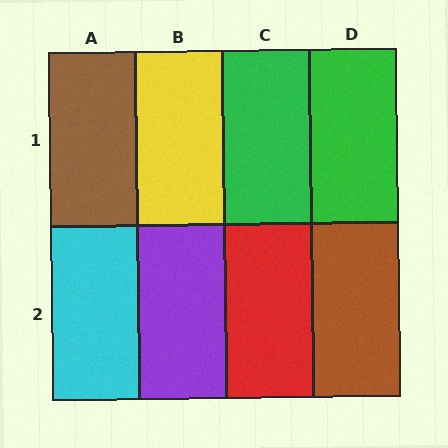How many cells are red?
1 cell is red.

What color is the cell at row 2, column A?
Cyan.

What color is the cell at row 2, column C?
Red.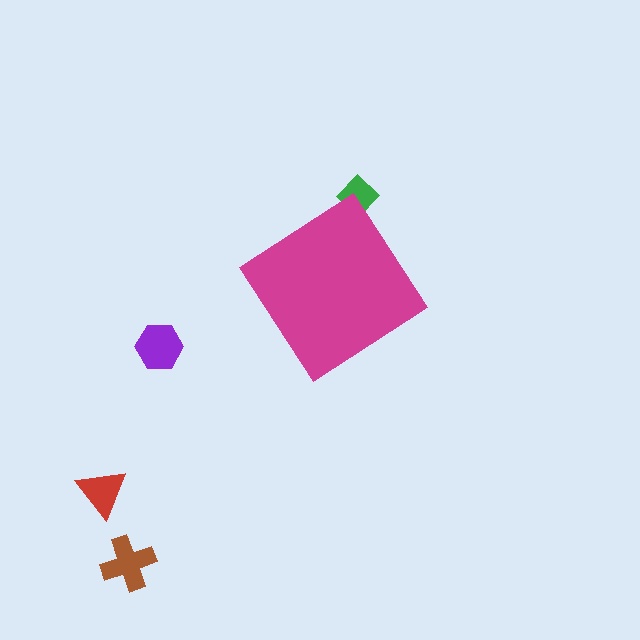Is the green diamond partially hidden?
Yes, the green diamond is partially hidden behind the magenta diamond.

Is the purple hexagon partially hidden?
No, the purple hexagon is fully visible.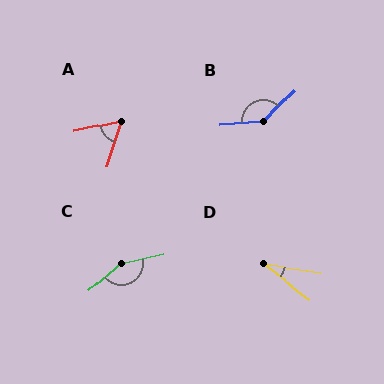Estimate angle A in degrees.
Approximately 60 degrees.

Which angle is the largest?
C, at approximately 151 degrees.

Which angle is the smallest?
D, at approximately 28 degrees.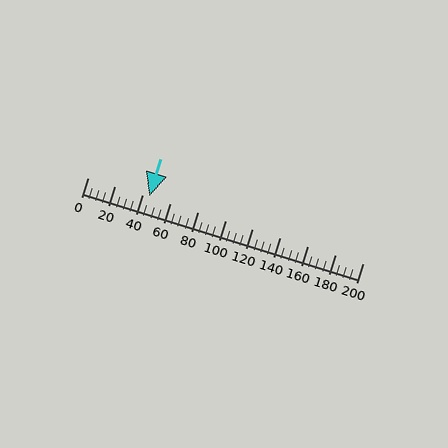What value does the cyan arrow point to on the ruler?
The cyan arrow points to approximately 45.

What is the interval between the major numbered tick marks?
The major tick marks are spaced 20 units apart.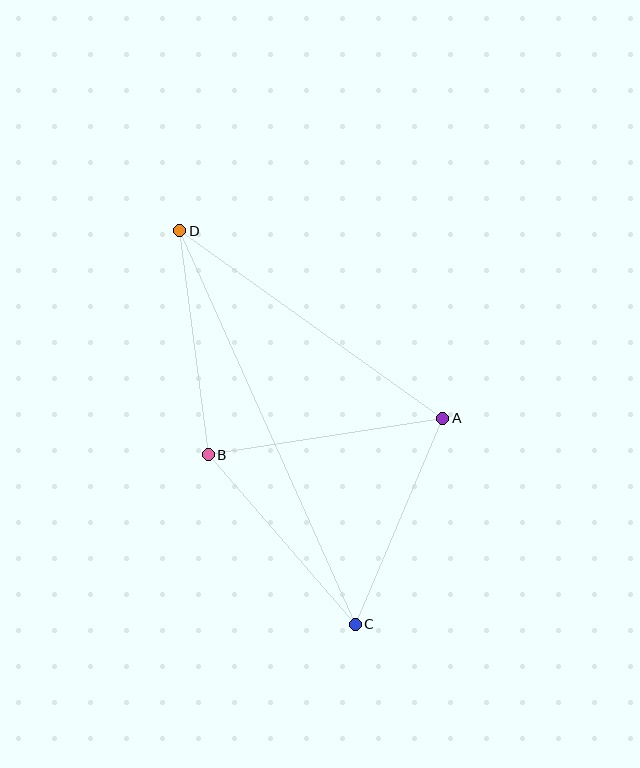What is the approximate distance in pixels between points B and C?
The distance between B and C is approximately 225 pixels.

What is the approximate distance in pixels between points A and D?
The distance between A and D is approximately 323 pixels.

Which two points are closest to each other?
Points A and C are closest to each other.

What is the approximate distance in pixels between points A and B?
The distance between A and B is approximately 237 pixels.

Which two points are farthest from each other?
Points C and D are farthest from each other.